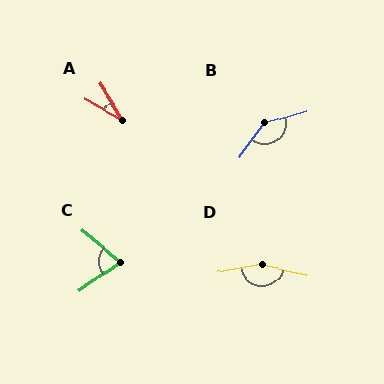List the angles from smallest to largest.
A (29°), C (75°), B (142°), D (158°).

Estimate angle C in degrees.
Approximately 75 degrees.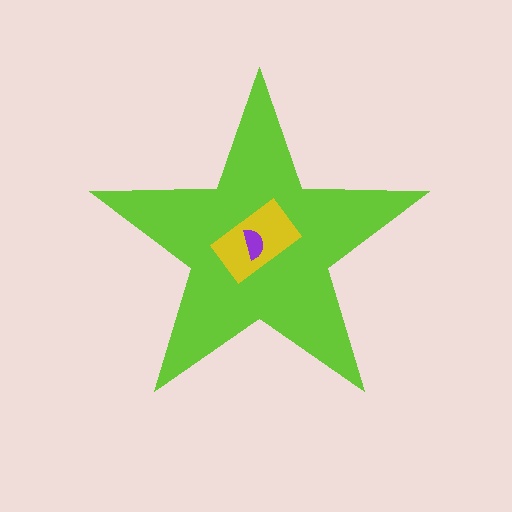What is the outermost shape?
The lime star.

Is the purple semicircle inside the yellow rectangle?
Yes.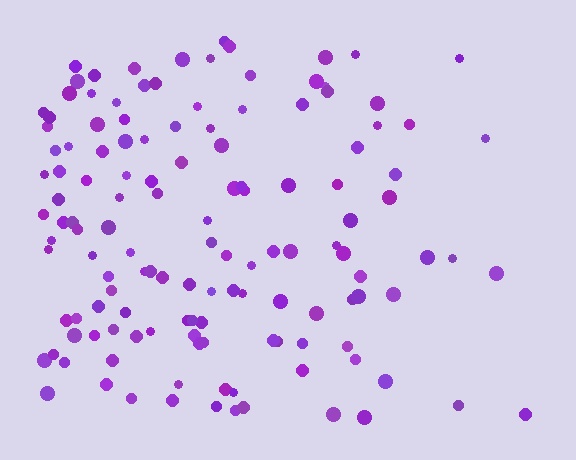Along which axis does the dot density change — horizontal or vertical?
Horizontal.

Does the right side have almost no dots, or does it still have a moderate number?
Still a moderate number, just noticeably fewer than the left.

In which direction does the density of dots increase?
From right to left, with the left side densest.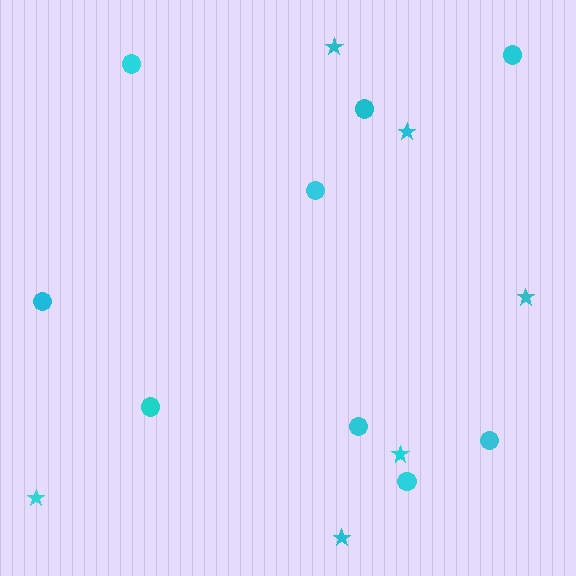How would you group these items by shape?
There are 2 groups: one group of stars (6) and one group of circles (9).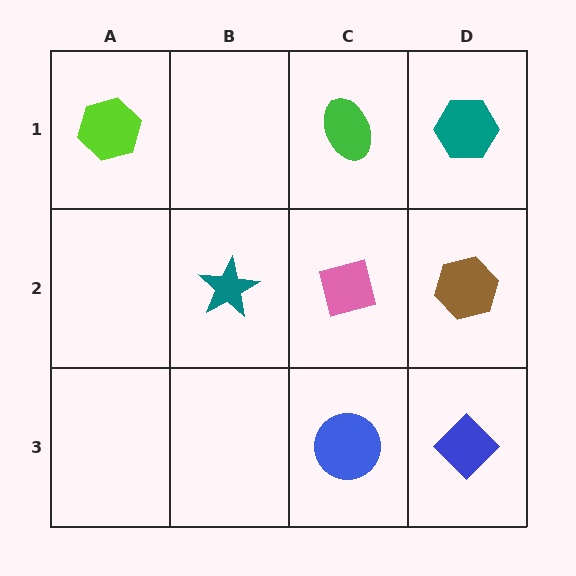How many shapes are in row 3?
2 shapes.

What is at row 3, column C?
A blue circle.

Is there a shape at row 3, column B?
No, that cell is empty.